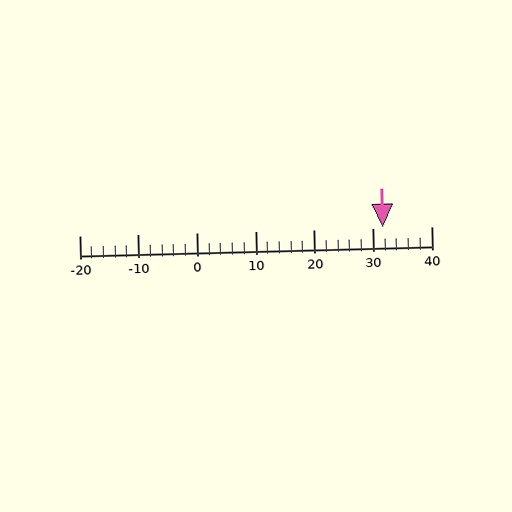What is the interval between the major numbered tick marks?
The major tick marks are spaced 10 units apart.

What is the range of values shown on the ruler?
The ruler shows values from -20 to 40.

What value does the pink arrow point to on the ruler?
The pink arrow points to approximately 32.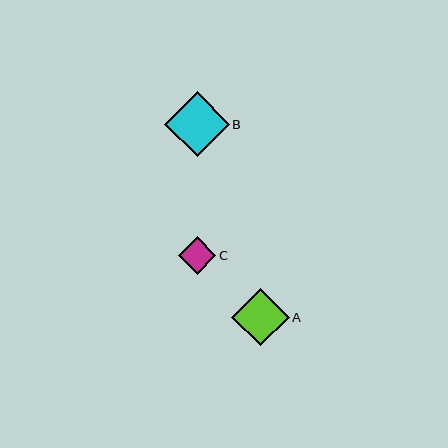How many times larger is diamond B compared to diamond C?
Diamond B is approximately 1.7 times the size of diamond C.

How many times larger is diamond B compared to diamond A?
Diamond B is approximately 1.1 times the size of diamond A.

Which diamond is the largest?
Diamond B is the largest with a size of approximately 65 pixels.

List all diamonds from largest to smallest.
From largest to smallest: B, A, C.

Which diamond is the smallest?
Diamond C is the smallest with a size of approximately 37 pixels.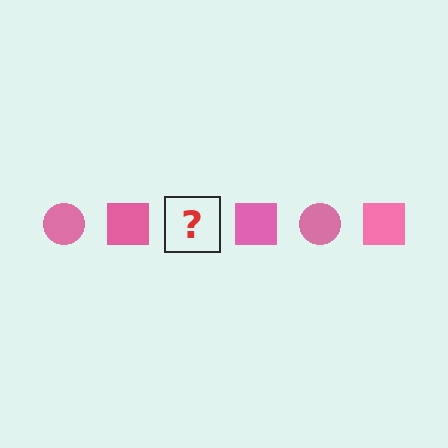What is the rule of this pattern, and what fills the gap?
The rule is that the pattern cycles through circle, square shapes in pink. The gap should be filled with a pink circle.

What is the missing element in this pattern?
The missing element is a pink circle.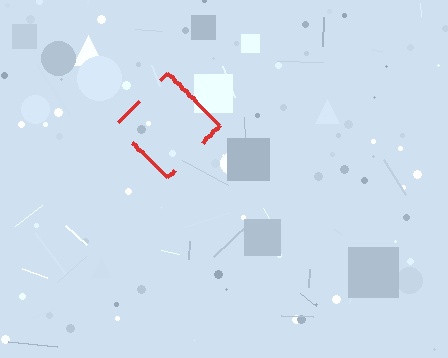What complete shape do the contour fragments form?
The contour fragments form a diamond.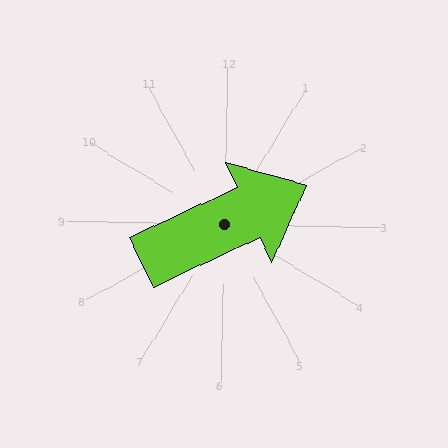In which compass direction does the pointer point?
Northeast.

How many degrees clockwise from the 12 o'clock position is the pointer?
Approximately 64 degrees.